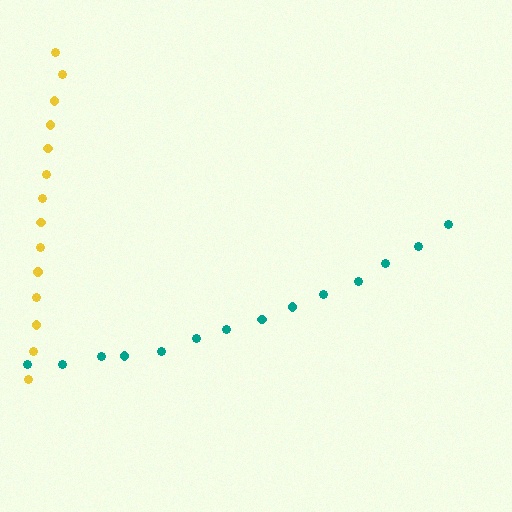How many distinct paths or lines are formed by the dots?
There are 2 distinct paths.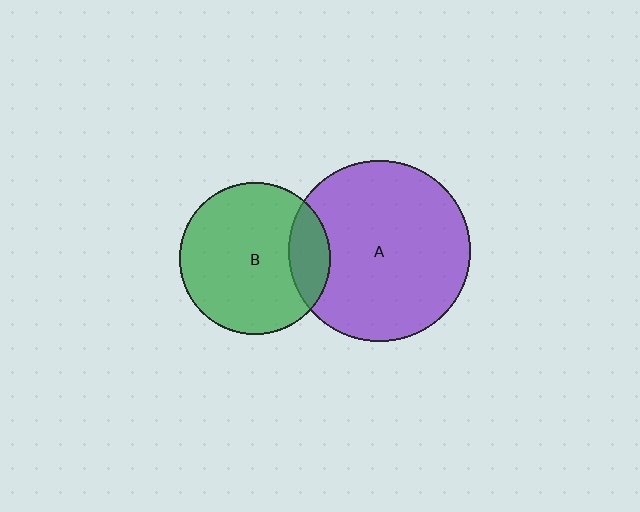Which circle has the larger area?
Circle A (purple).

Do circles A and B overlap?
Yes.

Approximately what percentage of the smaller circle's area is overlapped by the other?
Approximately 20%.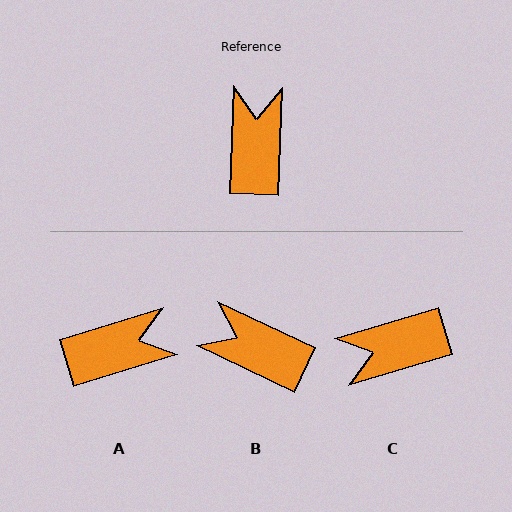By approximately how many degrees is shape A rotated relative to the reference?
Approximately 71 degrees clockwise.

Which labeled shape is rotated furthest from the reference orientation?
C, about 109 degrees away.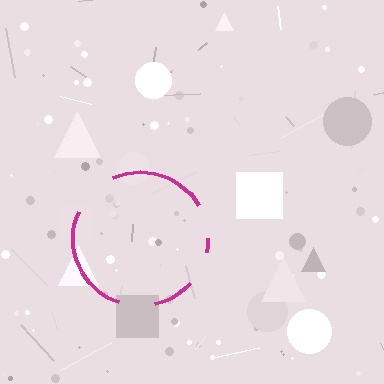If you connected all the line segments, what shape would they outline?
They would outline a circle.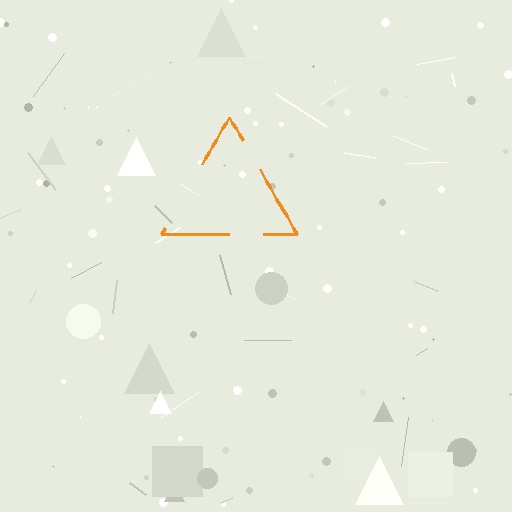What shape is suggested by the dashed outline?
The dashed outline suggests a triangle.